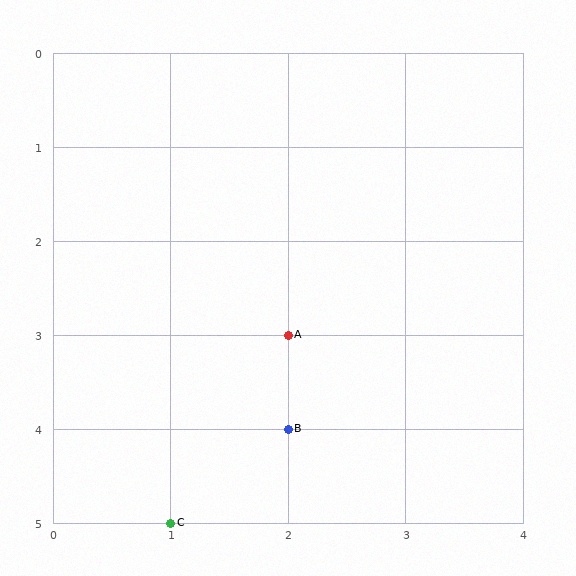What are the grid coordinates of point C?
Point C is at grid coordinates (1, 5).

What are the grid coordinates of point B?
Point B is at grid coordinates (2, 4).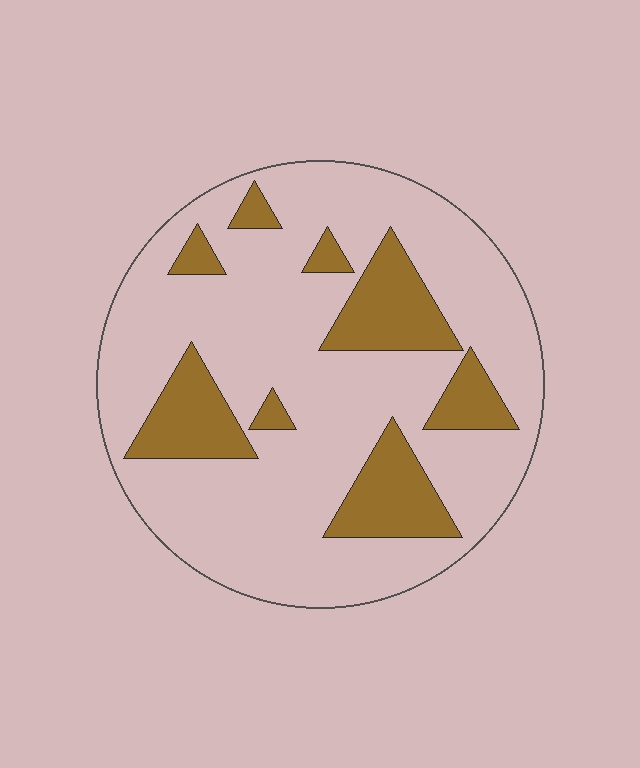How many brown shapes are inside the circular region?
8.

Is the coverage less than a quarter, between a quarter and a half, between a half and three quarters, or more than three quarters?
Less than a quarter.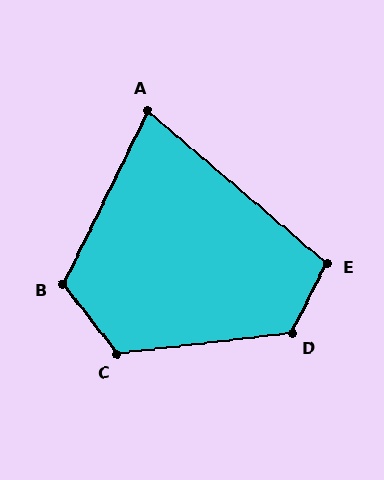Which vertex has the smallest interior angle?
A, at approximately 76 degrees.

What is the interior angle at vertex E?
Approximately 104 degrees (obtuse).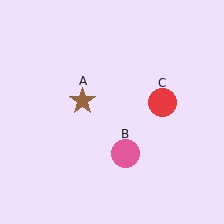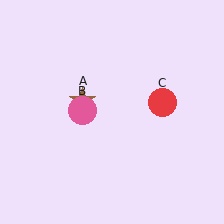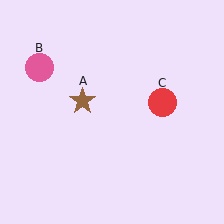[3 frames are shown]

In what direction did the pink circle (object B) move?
The pink circle (object B) moved up and to the left.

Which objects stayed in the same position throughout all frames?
Brown star (object A) and red circle (object C) remained stationary.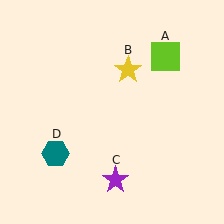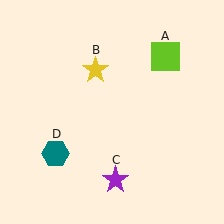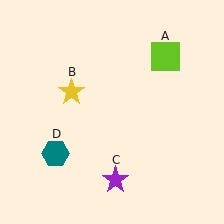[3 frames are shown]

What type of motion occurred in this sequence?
The yellow star (object B) rotated counterclockwise around the center of the scene.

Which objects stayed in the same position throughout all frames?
Lime square (object A) and purple star (object C) and teal hexagon (object D) remained stationary.